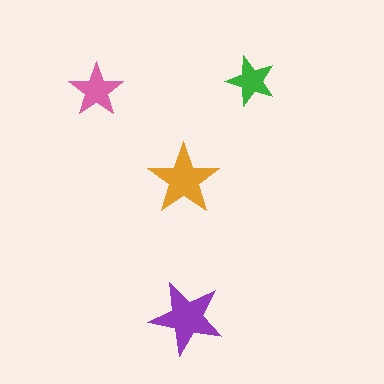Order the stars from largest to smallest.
the purple one, the orange one, the pink one, the green one.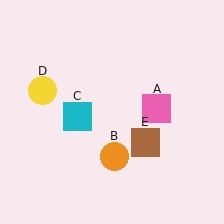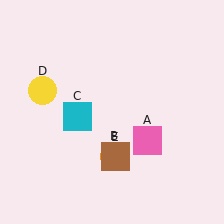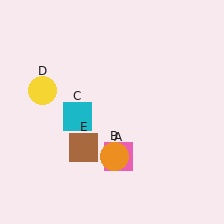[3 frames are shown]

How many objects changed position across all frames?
2 objects changed position: pink square (object A), brown square (object E).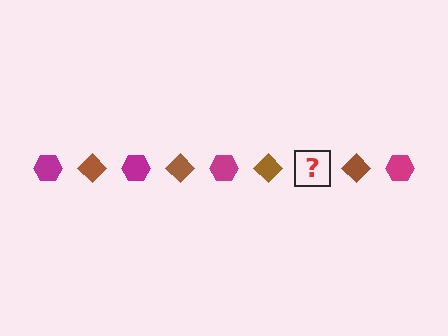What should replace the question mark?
The question mark should be replaced with a magenta hexagon.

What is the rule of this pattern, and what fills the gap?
The rule is that the pattern alternates between magenta hexagon and brown diamond. The gap should be filled with a magenta hexagon.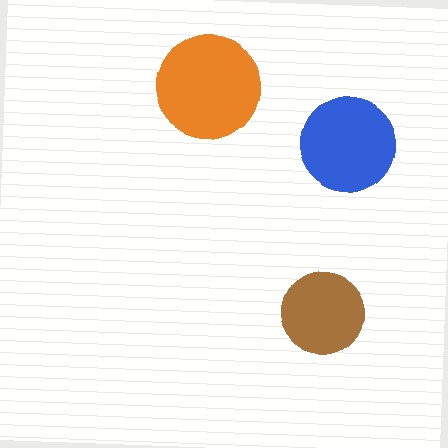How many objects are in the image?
There are 3 objects in the image.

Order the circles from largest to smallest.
the orange one, the blue one, the brown one.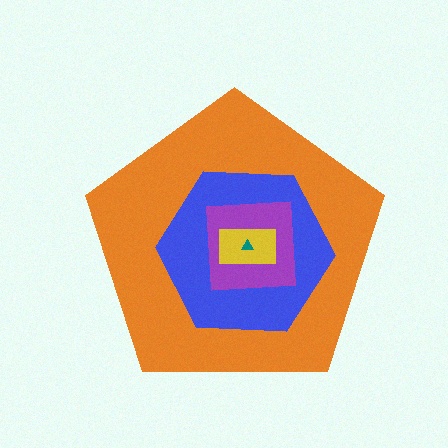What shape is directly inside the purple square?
The yellow rectangle.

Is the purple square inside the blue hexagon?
Yes.